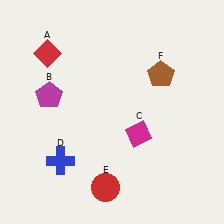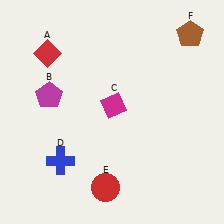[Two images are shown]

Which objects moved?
The objects that moved are: the magenta diamond (C), the brown pentagon (F).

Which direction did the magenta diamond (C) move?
The magenta diamond (C) moved up.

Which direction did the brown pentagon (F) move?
The brown pentagon (F) moved up.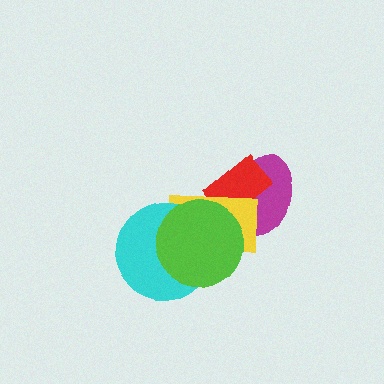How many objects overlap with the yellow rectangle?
4 objects overlap with the yellow rectangle.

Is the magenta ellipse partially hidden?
Yes, it is partially covered by another shape.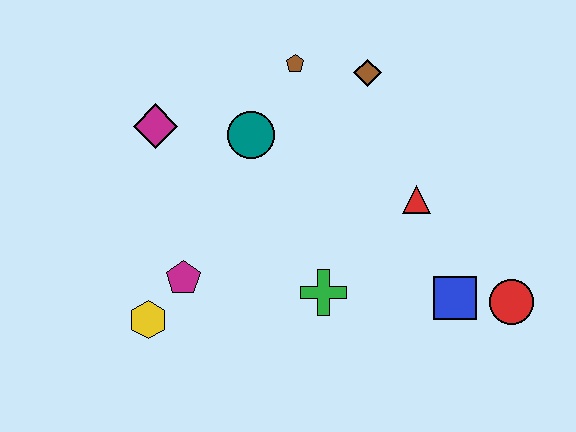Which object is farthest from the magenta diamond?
The red circle is farthest from the magenta diamond.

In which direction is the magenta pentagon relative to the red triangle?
The magenta pentagon is to the left of the red triangle.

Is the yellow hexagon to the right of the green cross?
No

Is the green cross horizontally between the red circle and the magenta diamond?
Yes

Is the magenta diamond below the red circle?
No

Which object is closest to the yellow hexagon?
The magenta pentagon is closest to the yellow hexagon.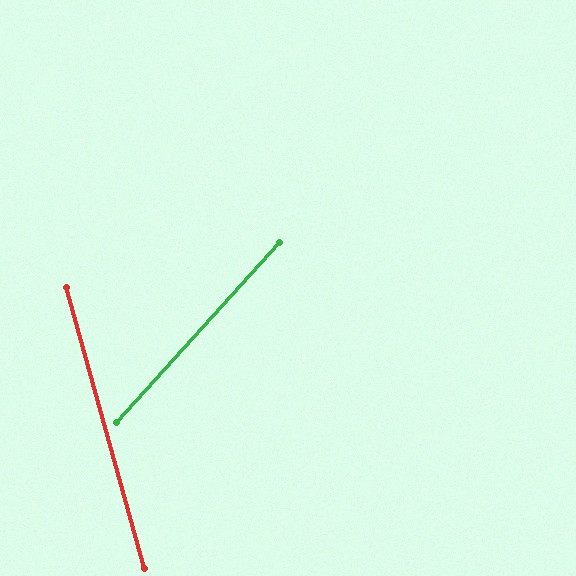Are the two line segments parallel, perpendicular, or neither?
Neither parallel nor perpendicular — they differ by about 58°.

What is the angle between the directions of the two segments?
Approximately 58 degrees.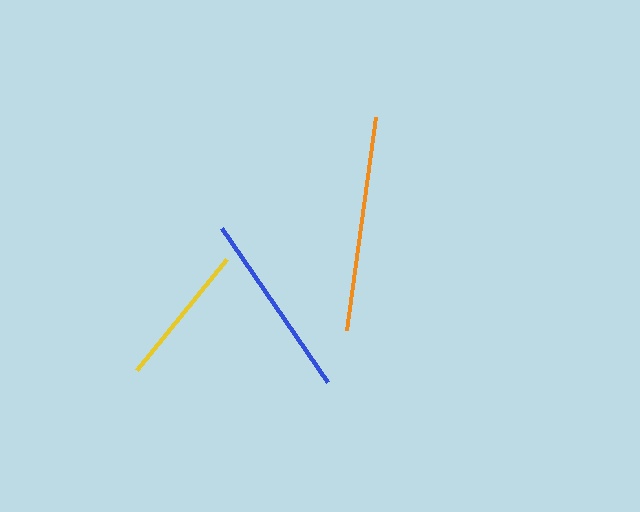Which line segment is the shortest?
The yellow line is the shortest at approximately 143 pixels.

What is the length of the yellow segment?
The yellow segment is approximately 143 pixels long.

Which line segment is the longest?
The orange line is the longest at approximately 216 pixels.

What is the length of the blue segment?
The blue segment is approximately 187 pixels long.